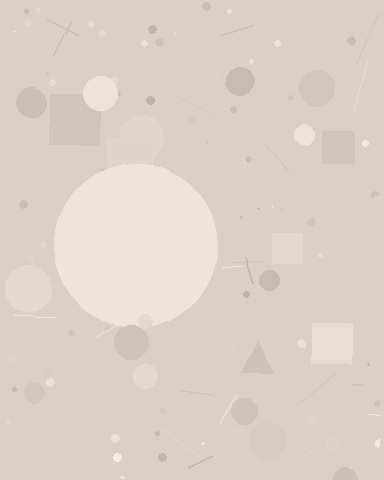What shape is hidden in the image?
A circle is hidden in the image.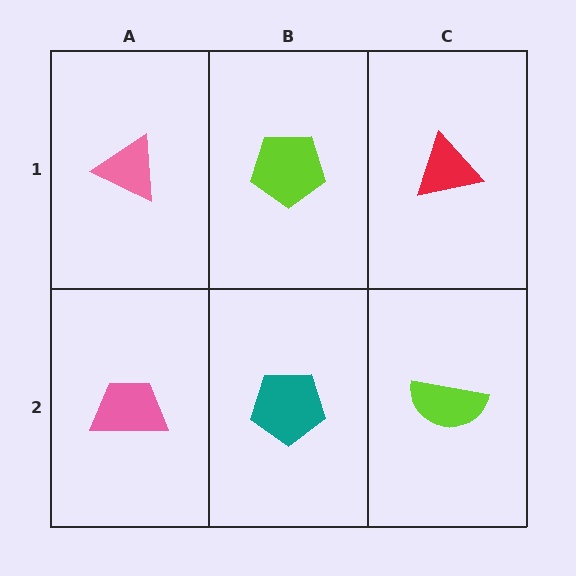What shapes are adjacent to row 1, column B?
A teal pentagon (row 2, column B), a pink triangle (row 1, column A), a red triangle (row 1, column C).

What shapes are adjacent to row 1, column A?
A pink trapezoid (row 2, column A), a lime pentagon (row 1, column B).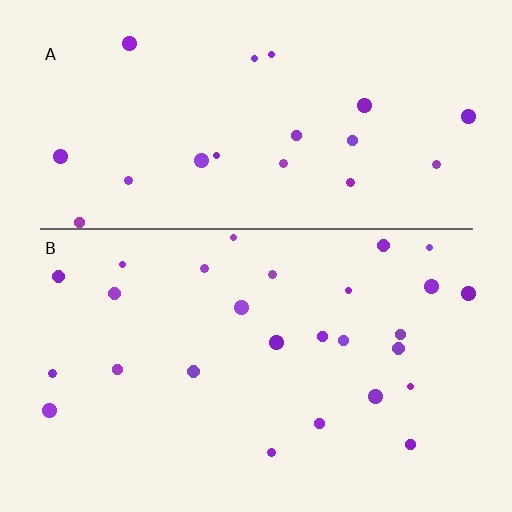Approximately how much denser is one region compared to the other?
Approximately 1.3× — region B over region A.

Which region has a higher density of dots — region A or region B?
B (the bottom).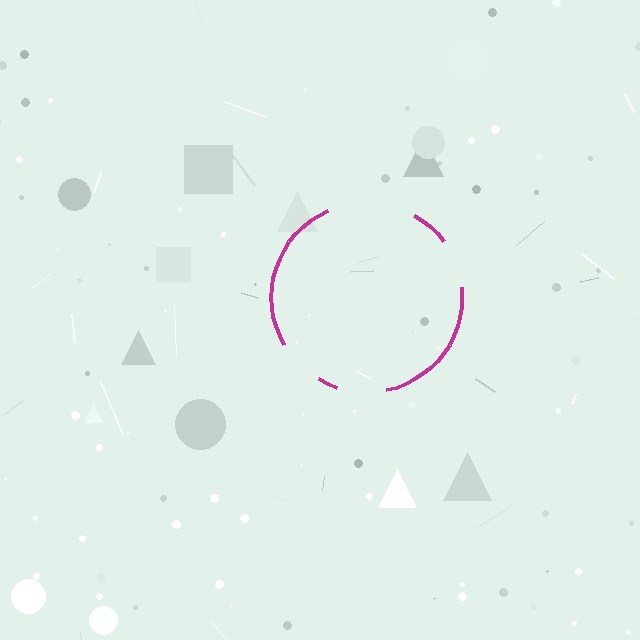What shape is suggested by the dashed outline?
The dashed outline suggests a circle.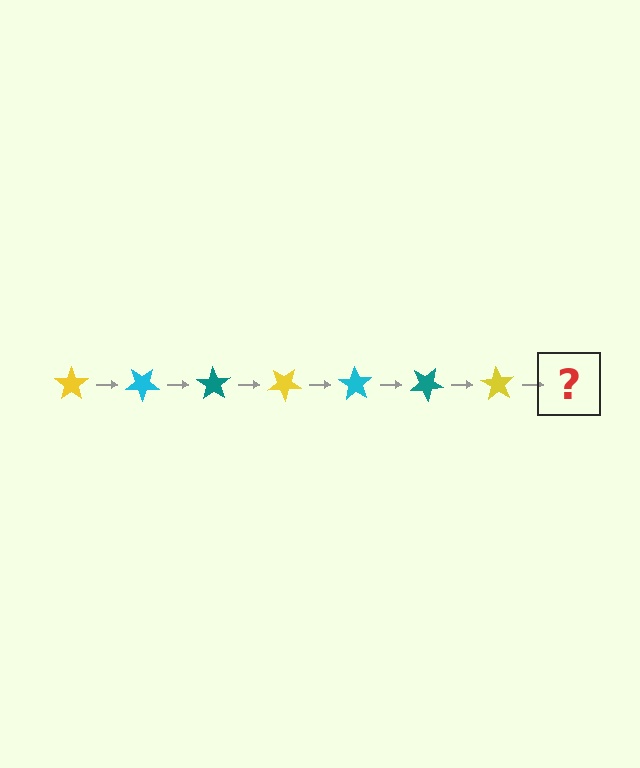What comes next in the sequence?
The next element should be a cyan star, rotated 245 degrees from the start.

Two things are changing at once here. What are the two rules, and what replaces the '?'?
The two rules are that it rotates 35 degrees each step and the color cycles through yellow, cyan, and teal. The '?' should be a cyan star, rotated 245 degrees from the start.